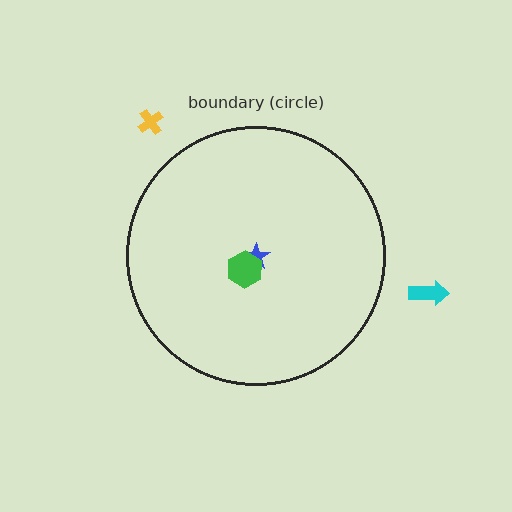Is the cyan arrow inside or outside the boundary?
Outside.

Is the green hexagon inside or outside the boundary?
Inside.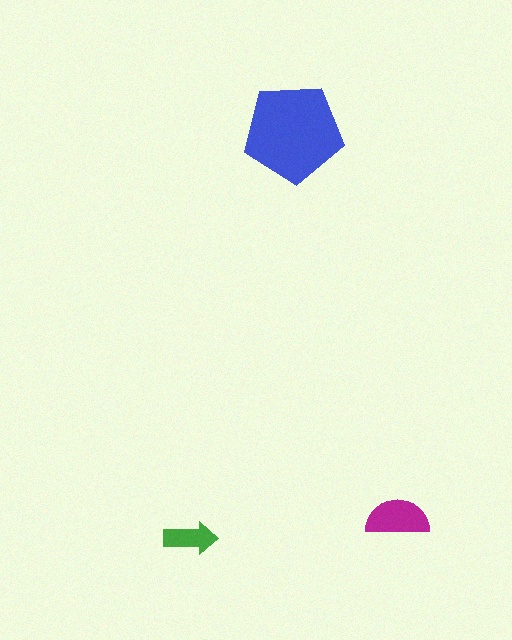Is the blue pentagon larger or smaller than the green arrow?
Larger.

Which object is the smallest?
The green arrow.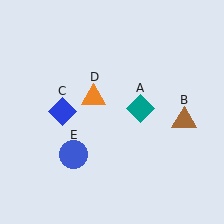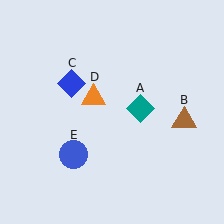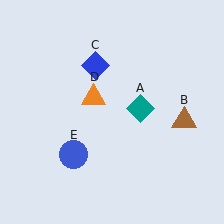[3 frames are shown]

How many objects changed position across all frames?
1 object changed position: blue diamond (object C).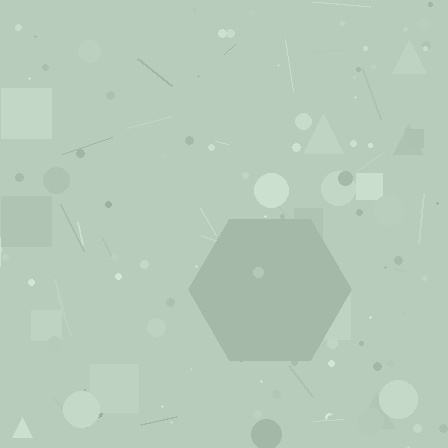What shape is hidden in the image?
A hexagon is hidden in the image.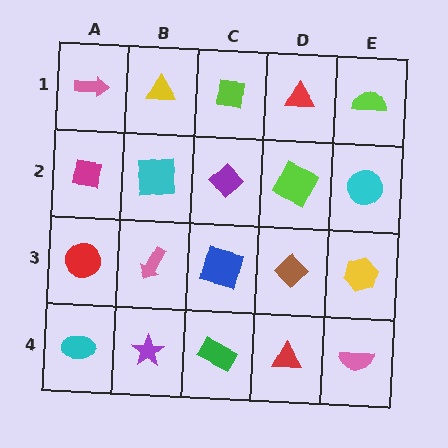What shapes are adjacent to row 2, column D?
A red triangle (row 1, column D), a brown diamond (row 3, column D), a purple diamond (row 2, column C), a cyan circle (row 2, column E).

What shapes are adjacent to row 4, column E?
A yellow hexagon (row 3, column E), a red triangle (row 4, column D).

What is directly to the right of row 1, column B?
A lime square.